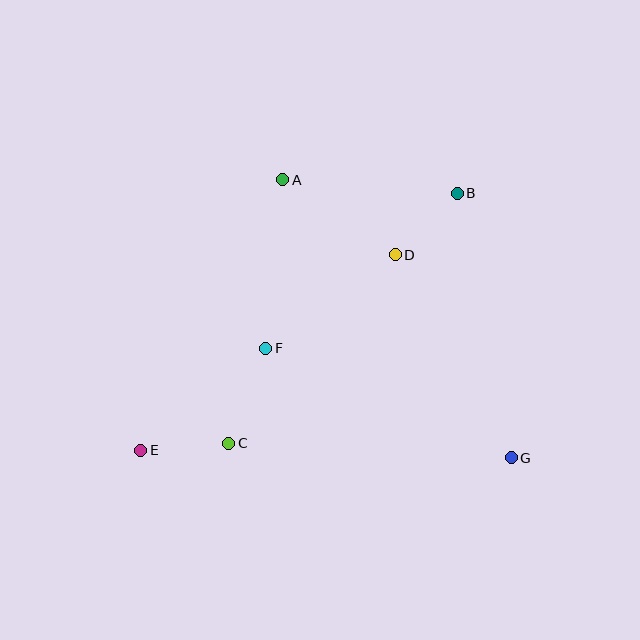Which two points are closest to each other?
Points B and D are closest to each other.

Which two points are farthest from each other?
Points B and E are farthest from each other.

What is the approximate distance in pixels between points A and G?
The distance between A and G is approximately 360 pixels.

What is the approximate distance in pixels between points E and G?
The distance between E and G is approximately 371 pixels.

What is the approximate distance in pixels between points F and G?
The distance between F and G is approximately 268 pixels.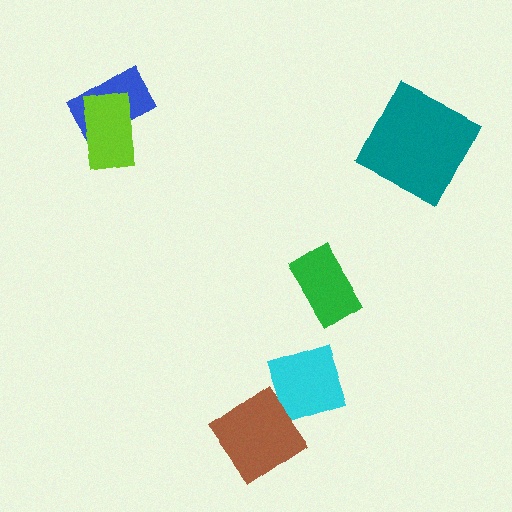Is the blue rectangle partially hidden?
Yes, it is partially covered by another shape.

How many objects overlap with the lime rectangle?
1 object overlaps with the lime rectangle.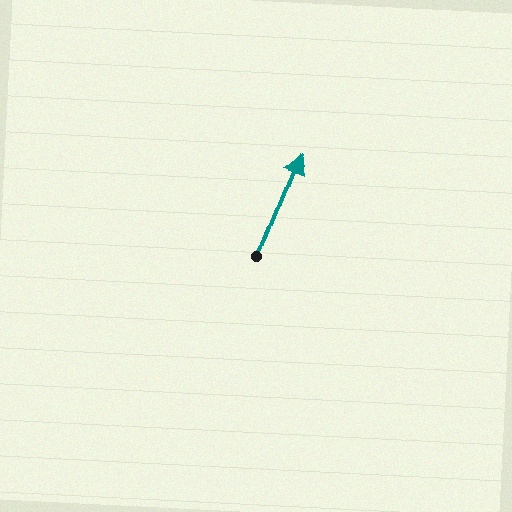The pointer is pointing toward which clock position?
Roughly 1 o'clock.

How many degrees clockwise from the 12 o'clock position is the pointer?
Approximately 22 degrees.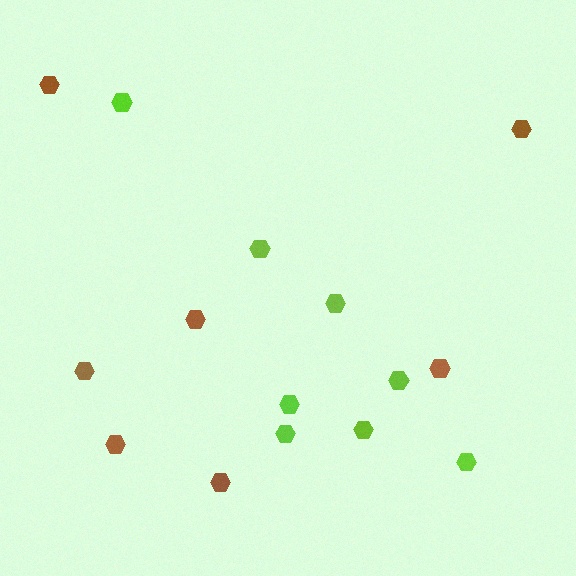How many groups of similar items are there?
There are 2 groups: one group of brown hexagons (7) and one group of lime hexagons (8).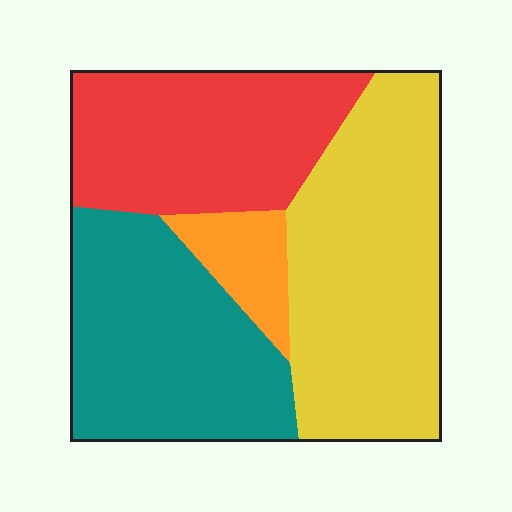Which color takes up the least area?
Orange, at roughly 5%.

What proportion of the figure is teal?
Teal takes up between a sixth and a third of the figure.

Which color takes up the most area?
Yellow, at roughly 35%.